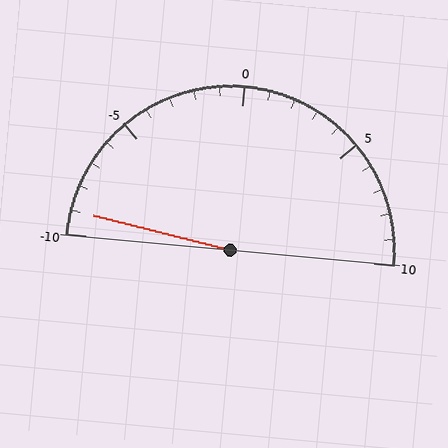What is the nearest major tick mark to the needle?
The nearest major tick mark is -10.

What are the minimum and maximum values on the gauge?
The gauge ranges from -10 to 10.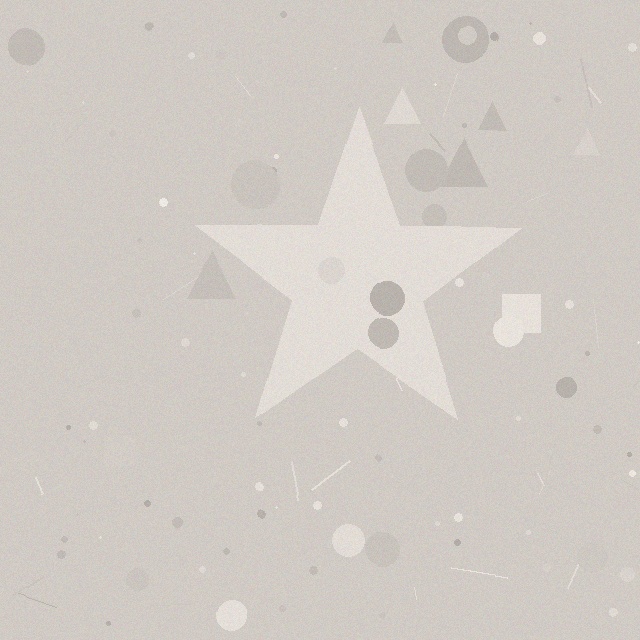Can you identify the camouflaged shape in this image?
The camouflaged shape is a star.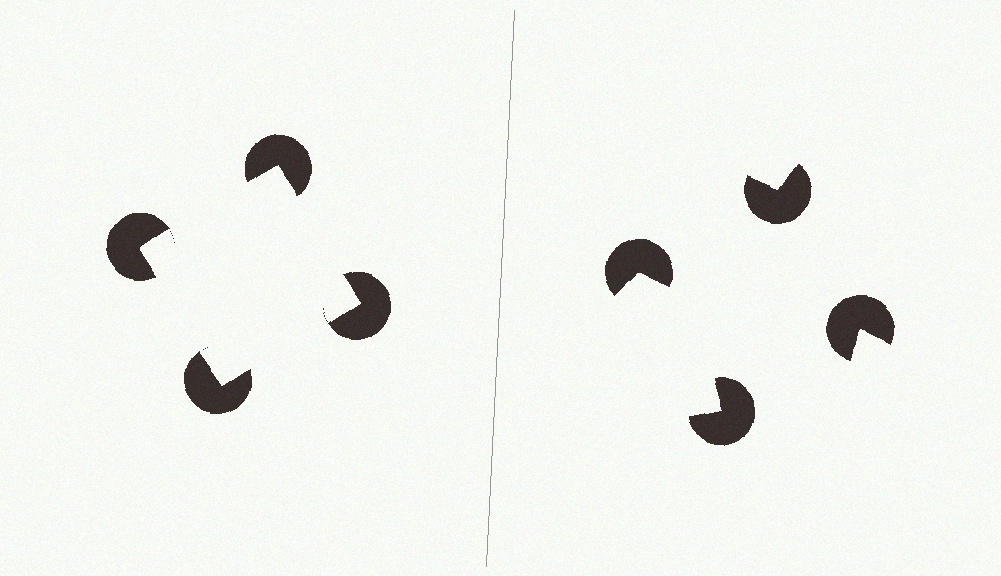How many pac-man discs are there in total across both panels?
8 — 4 on each side.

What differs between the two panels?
The pac-man discs are positioned identically on both sides; only the wedge orientations differ. On the left they align to a square; on the right they are misaligned.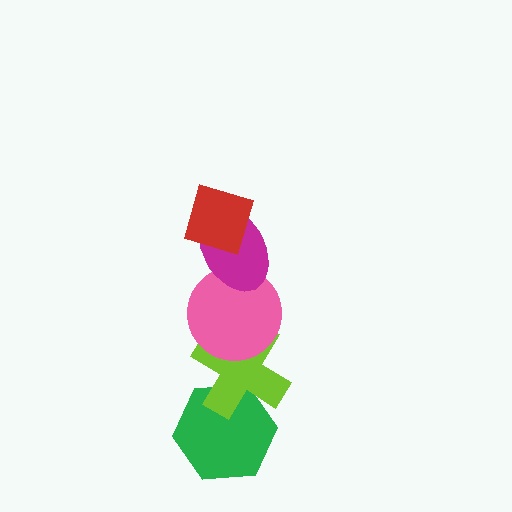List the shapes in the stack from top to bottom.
From top to bottom: the red diamond, the magenta ellipse, the pink circle, the lime cross, the green hexagon.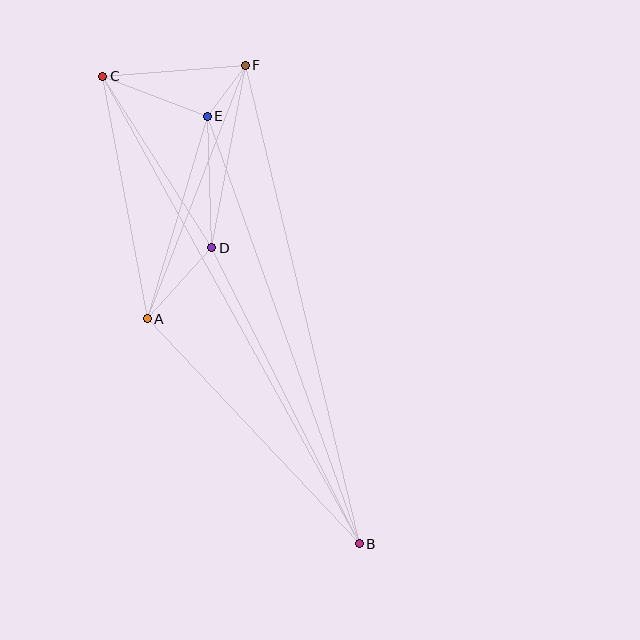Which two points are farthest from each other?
Points B and C are farthest from each other.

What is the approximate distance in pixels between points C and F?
The distance between C and F is approximately 143 pixels.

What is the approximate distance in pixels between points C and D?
The distance between C and D is approximately 203 pixels.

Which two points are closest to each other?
Points E and F are closest to each other.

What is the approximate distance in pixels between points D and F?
The distance between D and F is approximately 186 pixels.